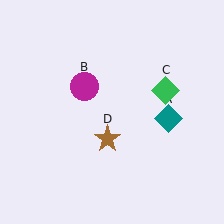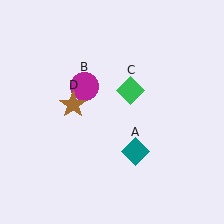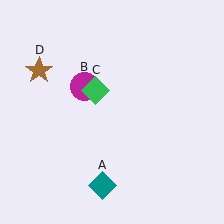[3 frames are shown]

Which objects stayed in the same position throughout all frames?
Magenta circle (object B) remained stationary.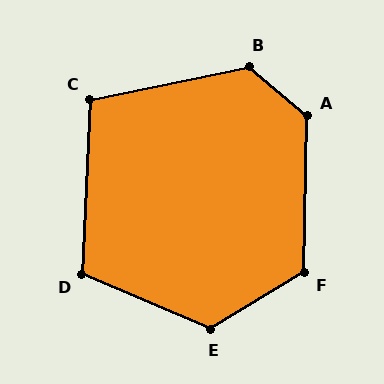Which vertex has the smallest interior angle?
C, at approximately 104 degrees.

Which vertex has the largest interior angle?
A, at approximately 129 degrees.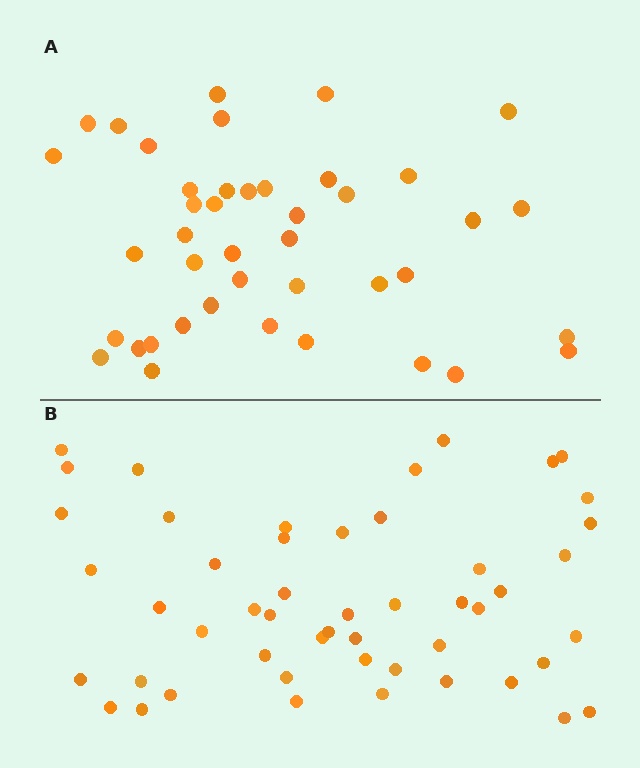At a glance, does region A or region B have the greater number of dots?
Region B (the bottom region) has more dots.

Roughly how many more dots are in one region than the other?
Region B has roughly 8 or so more dots than region A.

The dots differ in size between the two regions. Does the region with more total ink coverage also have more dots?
No. Region A has more total ink coverage because its dots are larger, but region B actually contains more individual dots. Total area can be misleading — the number of items is what matters here.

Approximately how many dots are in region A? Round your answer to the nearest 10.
About 40 dots. (The exact count is 42, which rounds to 40.)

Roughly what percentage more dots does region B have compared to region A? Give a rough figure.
About 20% more.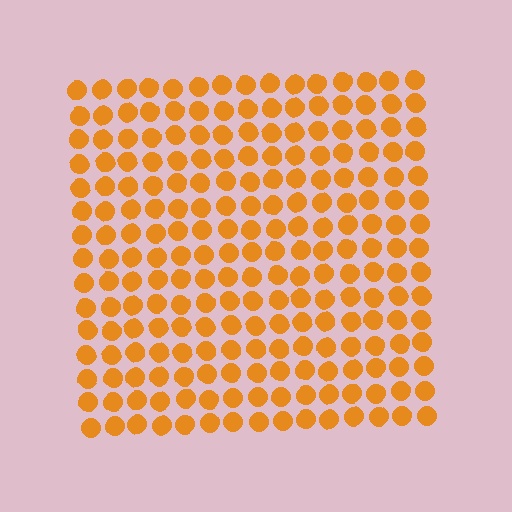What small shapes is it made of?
It is made of small circles.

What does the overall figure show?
The overall figure shows a square.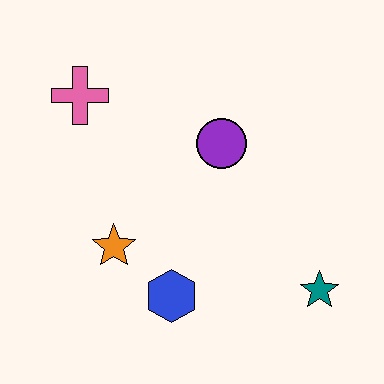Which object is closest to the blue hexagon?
The orange star is closest to the blue hexagon.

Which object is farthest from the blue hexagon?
The pink cross is farthest from the blue hexagon.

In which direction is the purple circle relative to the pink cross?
The purple circle is to the right of the pink cross.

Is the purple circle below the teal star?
No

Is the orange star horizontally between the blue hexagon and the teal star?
No